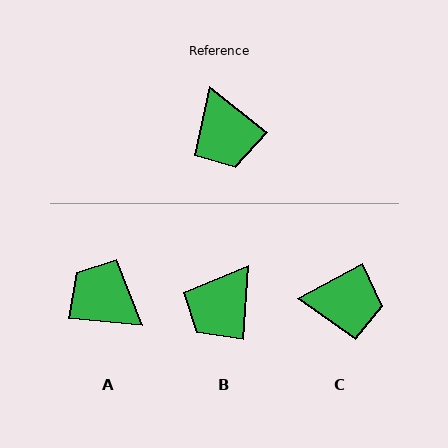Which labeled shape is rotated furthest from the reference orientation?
A, about 147 degrees away.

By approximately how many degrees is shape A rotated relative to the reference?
Approximately 147 degrees clockwise.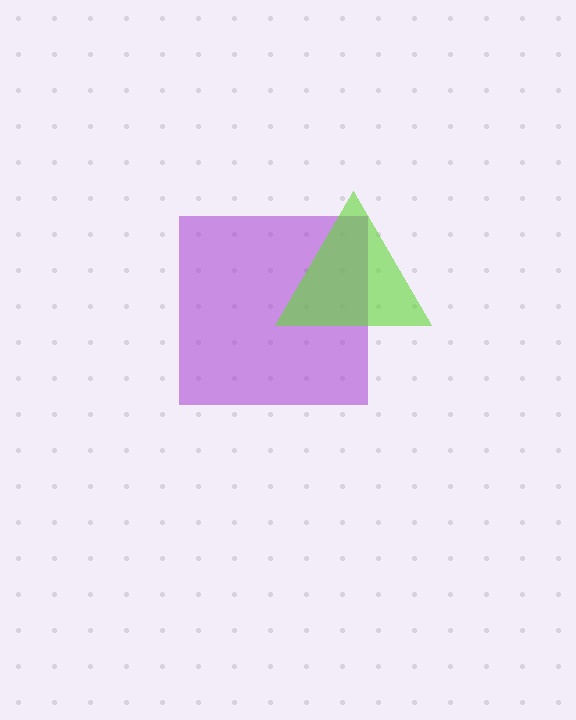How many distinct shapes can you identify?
There are 2 distinct shapes: a purple square, a lime triangle.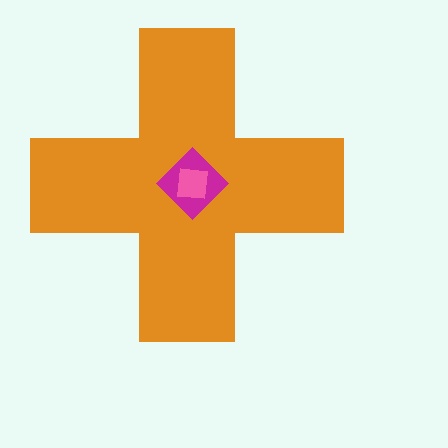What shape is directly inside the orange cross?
The magenta diamond.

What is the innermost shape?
The pink square.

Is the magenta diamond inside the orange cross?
Yes.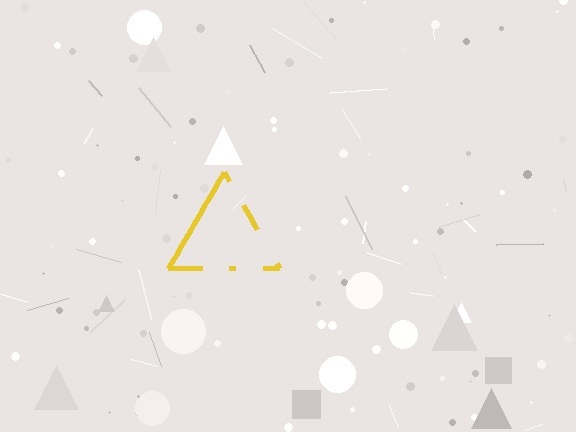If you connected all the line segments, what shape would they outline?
They would outline a triangle.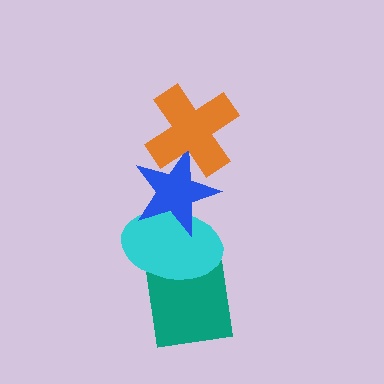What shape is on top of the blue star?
The orange cross is on top of the blue star.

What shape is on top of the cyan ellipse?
The blue star is on top of the cyan ellipse.